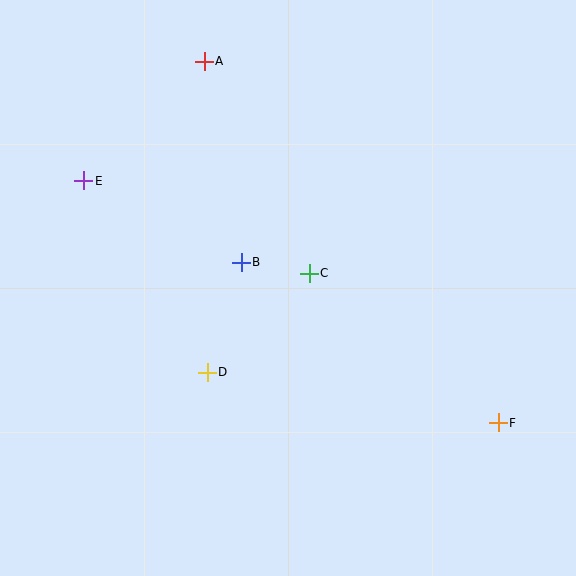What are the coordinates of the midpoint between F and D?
The midpoint between F and D is at (353, 398).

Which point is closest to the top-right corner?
Point A is closest to the top-right corner.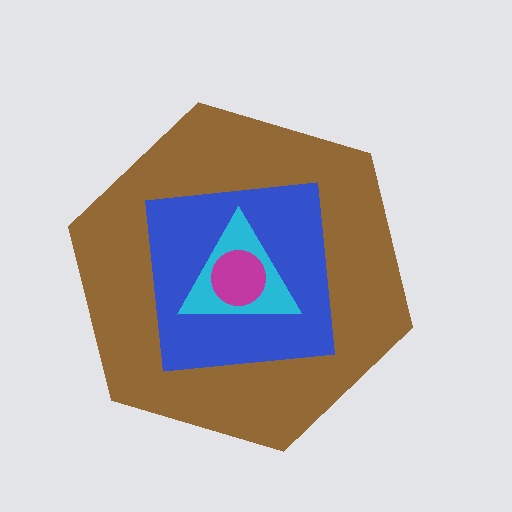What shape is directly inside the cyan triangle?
The magenta circle.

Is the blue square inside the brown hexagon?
Yes.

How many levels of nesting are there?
4.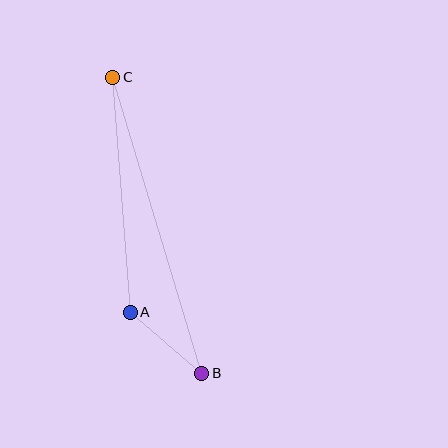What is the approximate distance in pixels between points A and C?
The distance between A and C is approximately 236 pixels.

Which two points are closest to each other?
Points A and B are closest to each other.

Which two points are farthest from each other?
Points B and C are farthest from each other.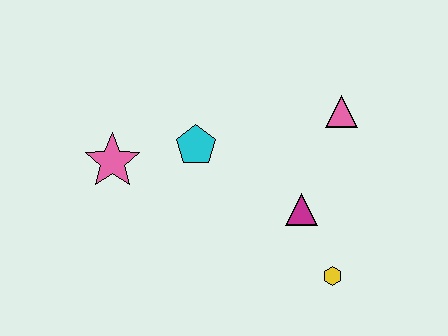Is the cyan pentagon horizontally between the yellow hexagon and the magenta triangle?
No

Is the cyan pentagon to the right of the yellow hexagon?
No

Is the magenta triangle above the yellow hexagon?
Yes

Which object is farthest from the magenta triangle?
The pink star is farthest from the magenta triangle.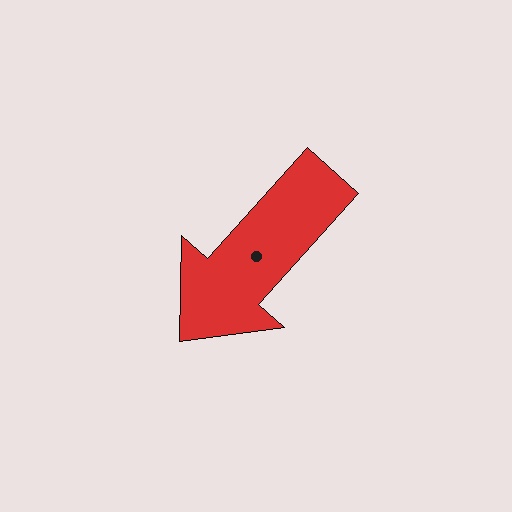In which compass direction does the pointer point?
Southwest.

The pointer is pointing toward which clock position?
Roughly 7 o'clock.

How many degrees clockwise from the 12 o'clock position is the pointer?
Approximately 222 degrees.